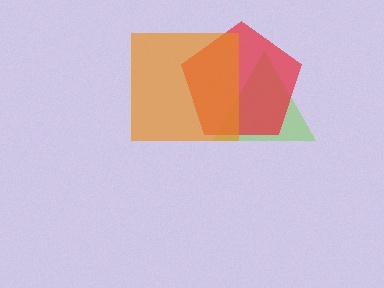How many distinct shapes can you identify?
There are 3 distinct shapes: a lime triangle, a red pentagon, an orange square.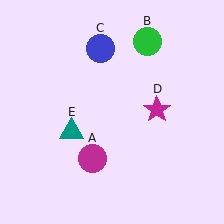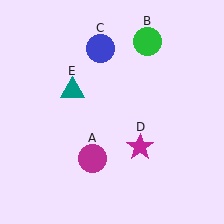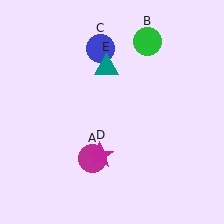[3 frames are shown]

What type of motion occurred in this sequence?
The magenta star (object D), teal triangle (object E) rotated clockwise around the center of the scene.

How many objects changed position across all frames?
2 objects changed position: magenta star (object D), teal triangle (object E).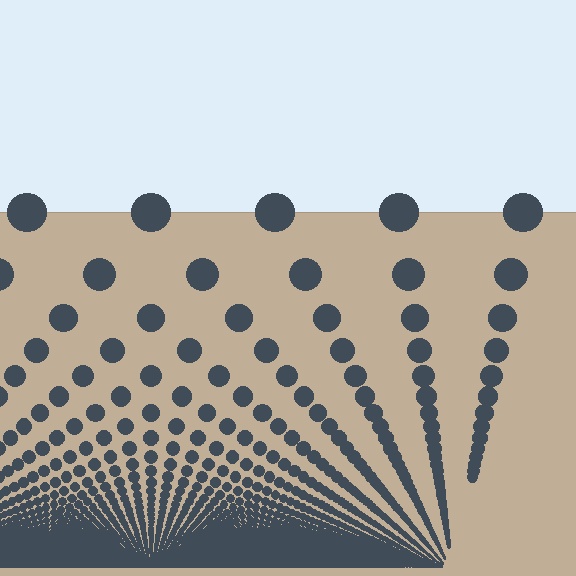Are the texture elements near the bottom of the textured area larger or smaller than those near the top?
Smaller. The gradient is inverted — elements near the bottom are smaller and denser.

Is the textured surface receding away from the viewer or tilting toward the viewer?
The surface appears to tilt toward the viewer. Texture elements get larger and sparser toward the top.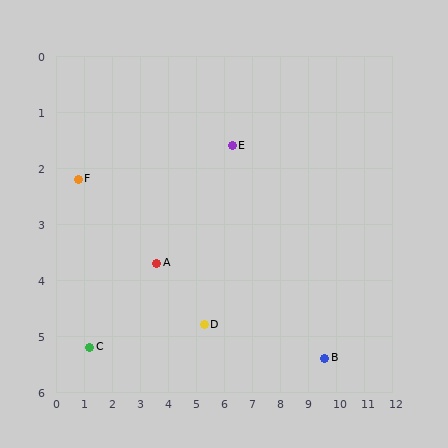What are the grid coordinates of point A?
Point A is at approximately (3.6, 3.7).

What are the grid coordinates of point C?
Point C is at approximately (1.2, 5.2).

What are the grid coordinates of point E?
Point E is at approximately (6.3, 1.6).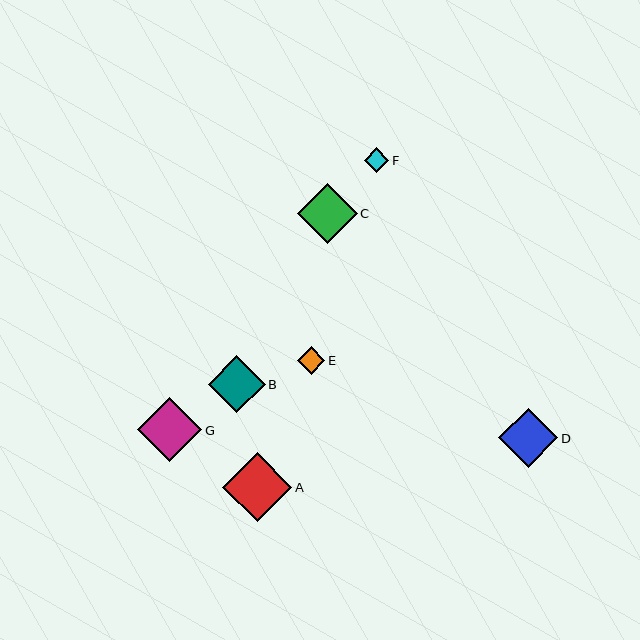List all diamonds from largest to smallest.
From largest to smallest: A, G, C, D, B, E, F.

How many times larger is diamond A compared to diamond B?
Diamond A is approximately 1.2 times the size of diamond B.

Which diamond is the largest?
Diamond A is the largest with a size of approximately 69 pixels.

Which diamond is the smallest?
Diamond F is the smallest with a size of approximately 25 pixels.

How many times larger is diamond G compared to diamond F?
Diamond G is approximately 2.6 times the size of diamond F.